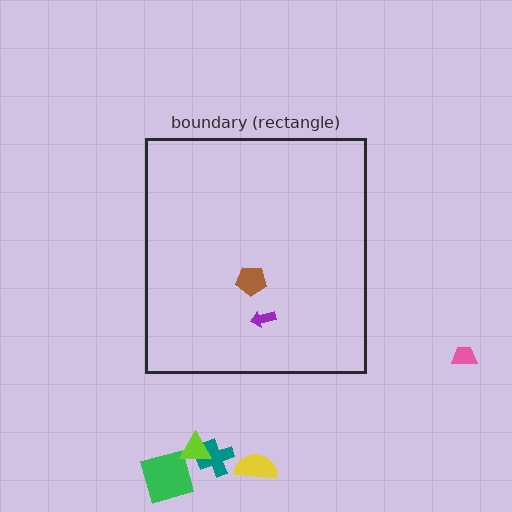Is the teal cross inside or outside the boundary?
Outside.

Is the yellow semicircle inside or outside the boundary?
Outside.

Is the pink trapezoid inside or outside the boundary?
Outside.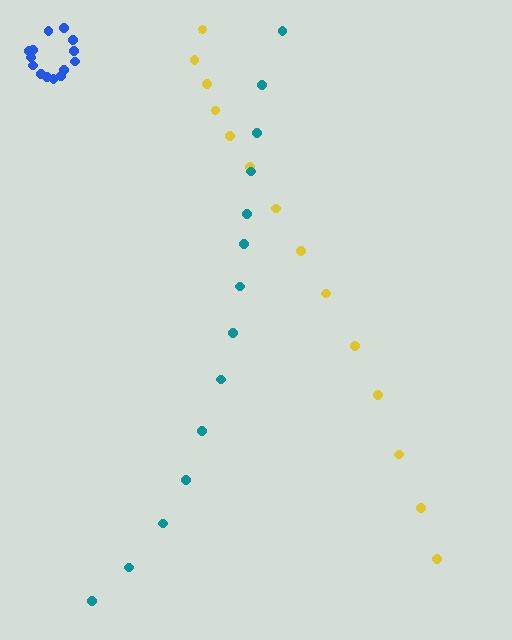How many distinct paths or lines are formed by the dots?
There are 3 distinct paths.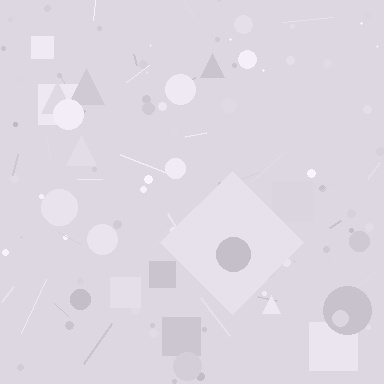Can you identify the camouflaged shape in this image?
The camouflaged shape is a diamond.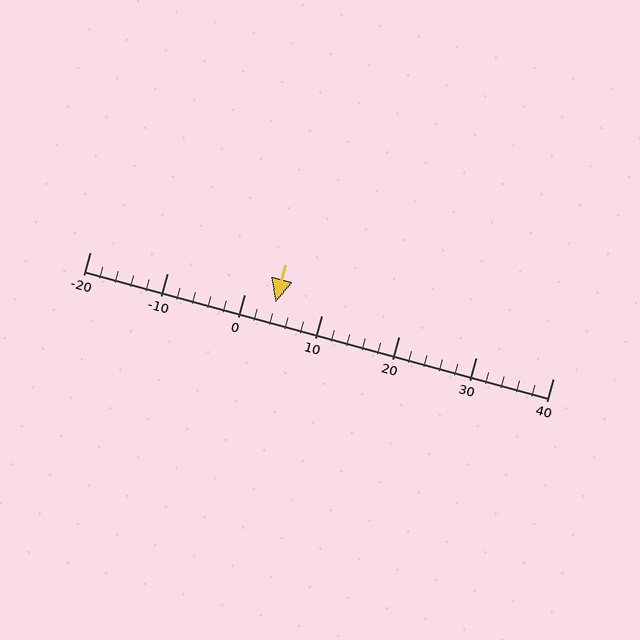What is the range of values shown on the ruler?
The ruler shows values from -20 to 40.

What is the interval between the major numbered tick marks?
The major tick marks are spaced 10 units apart.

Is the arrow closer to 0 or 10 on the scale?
The arrow is closer to 0.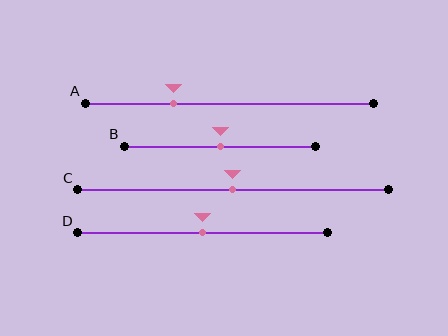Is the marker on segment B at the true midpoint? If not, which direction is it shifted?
Yes, the marker on segment B is at the true midpoint.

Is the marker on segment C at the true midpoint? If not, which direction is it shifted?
Yes, the marker on segment C is at the true midpoint.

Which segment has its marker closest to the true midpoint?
Segment B has its marker closest to the true midpoint.